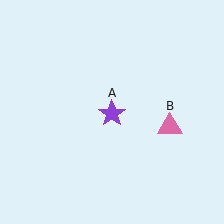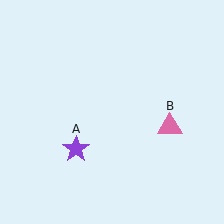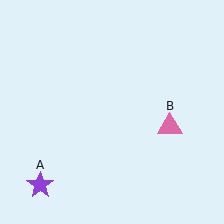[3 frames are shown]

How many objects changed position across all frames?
1 object changed position: purple star (object A).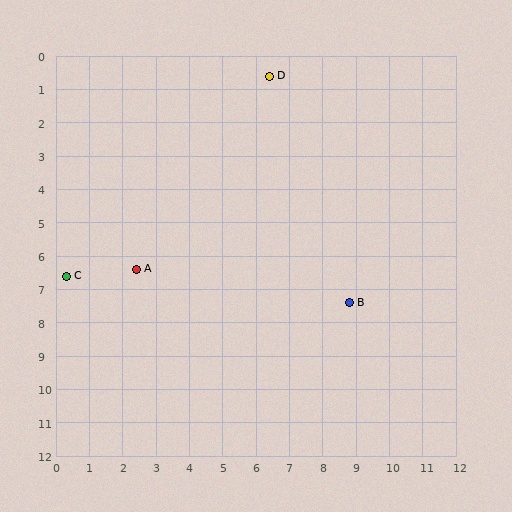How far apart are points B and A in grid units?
Points B and A are about 6.5 grid units apart.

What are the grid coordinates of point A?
Point A is at approximately (2.4, 6.4).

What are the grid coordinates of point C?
Point C is at approximately (0.3, 6.6).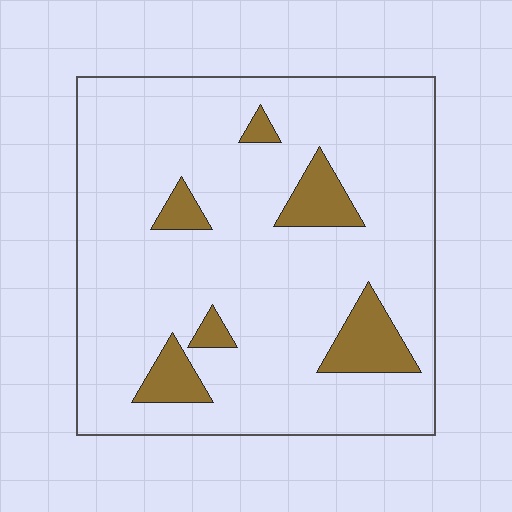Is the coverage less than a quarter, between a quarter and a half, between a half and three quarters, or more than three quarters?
Less than a quarter.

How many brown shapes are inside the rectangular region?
6.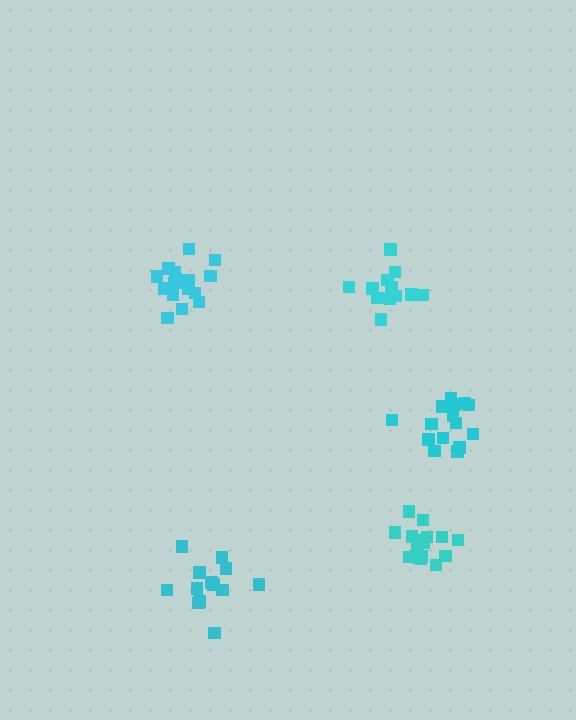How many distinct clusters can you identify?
There are 5 distinct clusters.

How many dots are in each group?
Group 1: 12 dots, Group 2: 16 dots, Group 3: 13 dots, Group 4: 17 dots, Group 5: 16 dots (74 total).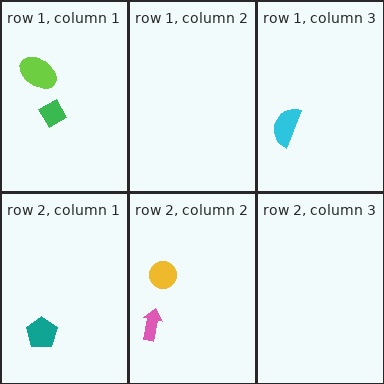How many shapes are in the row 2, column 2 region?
2.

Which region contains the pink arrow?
The row 2, column 2 region.